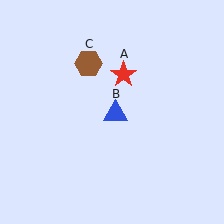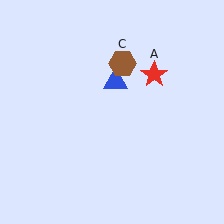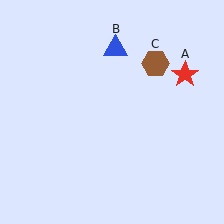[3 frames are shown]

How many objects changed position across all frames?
3 objects changed position: red star (object A), blue triangle (object B), brown hexagon (object C).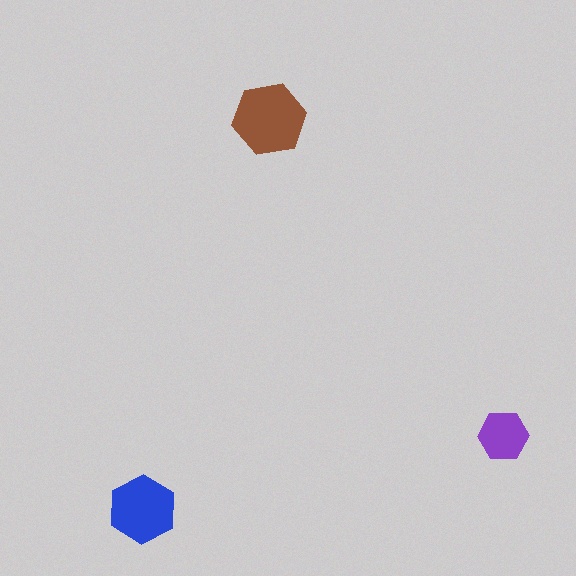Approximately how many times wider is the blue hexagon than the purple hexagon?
About 1.5 times wider.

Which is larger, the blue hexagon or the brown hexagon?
The brown one.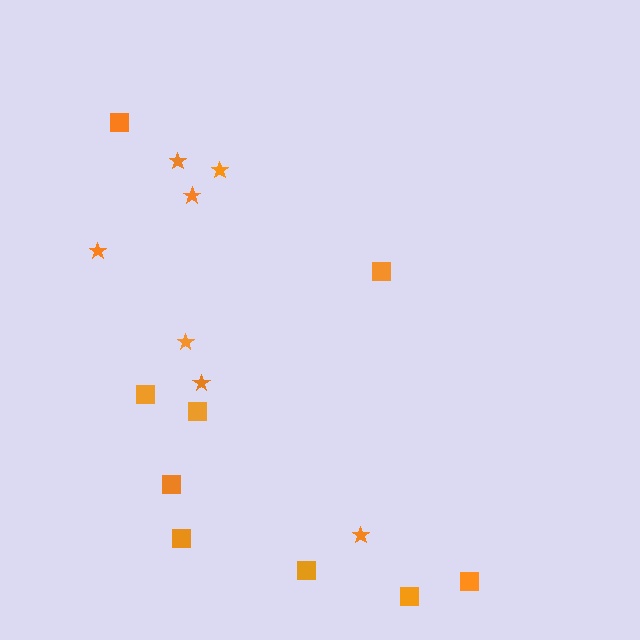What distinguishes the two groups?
There are 2 groups: one group of squares (9) and one group of stars (7).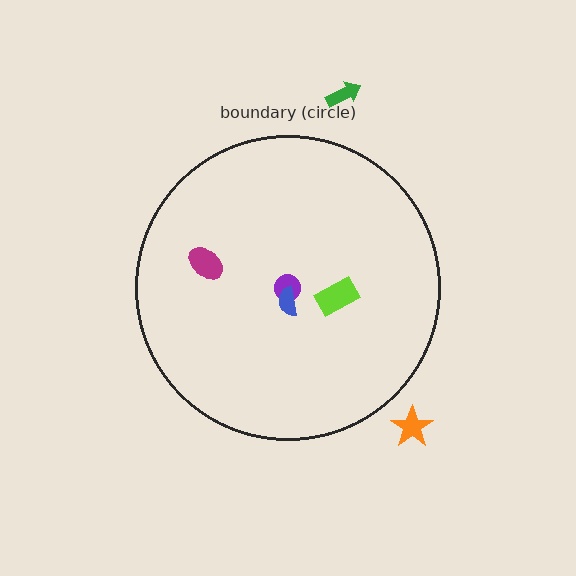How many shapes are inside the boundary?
4 inside, 2 outside.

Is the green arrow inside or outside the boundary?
Outside.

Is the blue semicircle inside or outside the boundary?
Inside.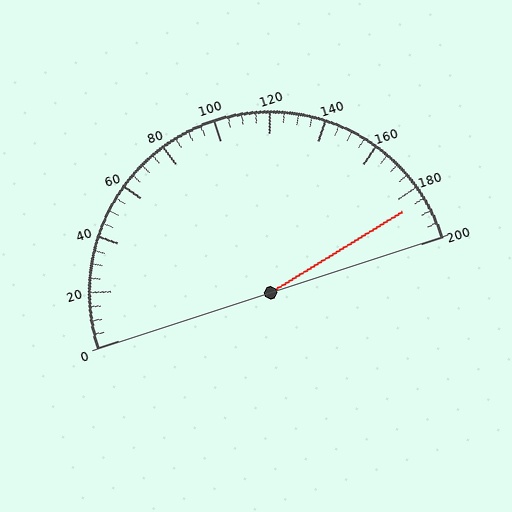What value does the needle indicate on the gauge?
The needle indicates approximately 185.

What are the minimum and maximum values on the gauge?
The gauge ranges from 0 to 200.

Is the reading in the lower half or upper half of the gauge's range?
The reading is in the upper half of the range (0 to 200).